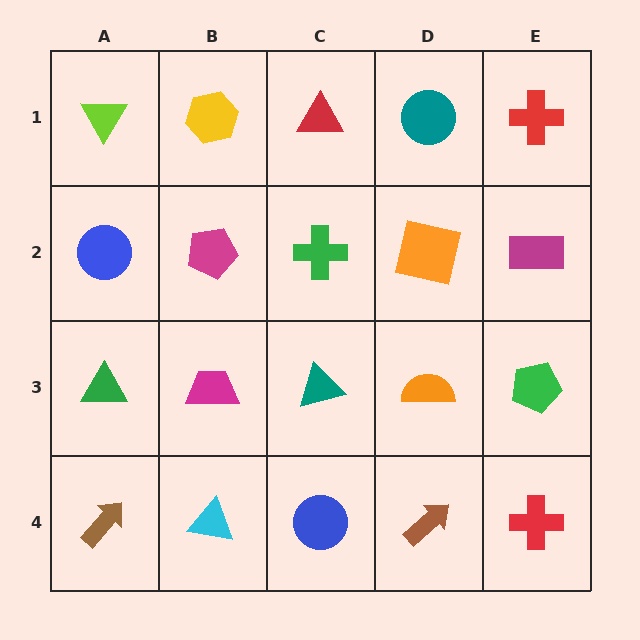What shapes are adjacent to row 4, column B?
A magenta trapezoid (row 3, column B), a brown arrow (row 4, column A), a blue circle (row 4, column C).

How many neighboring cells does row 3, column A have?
3.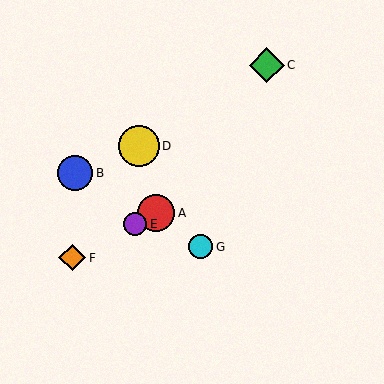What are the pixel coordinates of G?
Object G is at (201, 247).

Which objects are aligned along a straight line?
Objects A, E, F are aligned along a straight line.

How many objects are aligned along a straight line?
3 objects (A, E, F) are aligned along a straight line.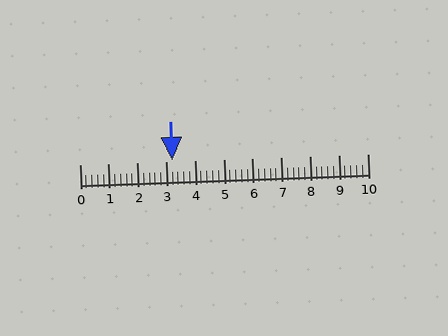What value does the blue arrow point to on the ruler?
The blue arrow points to approximately 3.2.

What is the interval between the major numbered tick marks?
The major tick marks are spaced 1 units apart.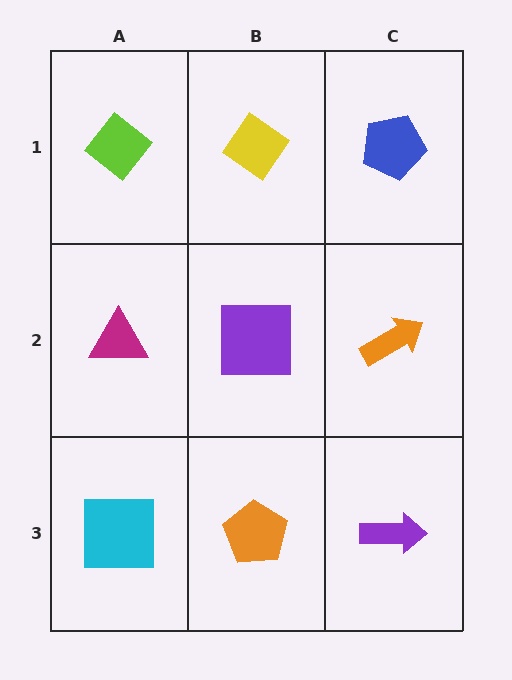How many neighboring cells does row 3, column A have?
2.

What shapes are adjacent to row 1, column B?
A purple square (row 2, column B), a lime diamond (row 1, column A), a blue pentagon (row 1, column C).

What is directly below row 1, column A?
A magenta triangle.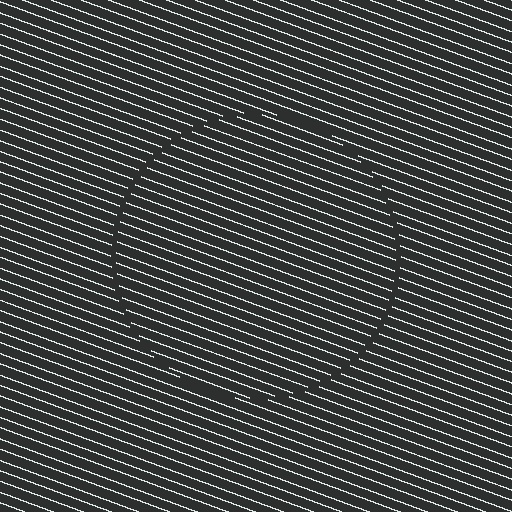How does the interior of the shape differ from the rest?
The interior of the shape contains the same grating, shifted by half a period — the contour is defined by the phase discontinuity where line-ends from the inner and outer gratings abut.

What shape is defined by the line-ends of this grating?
An illusory circle. The interior of the shape contains the same grating, shifted by half a period — the contour is defined by the phase discontinuity where line-ends from the inner and outer gratings abut.